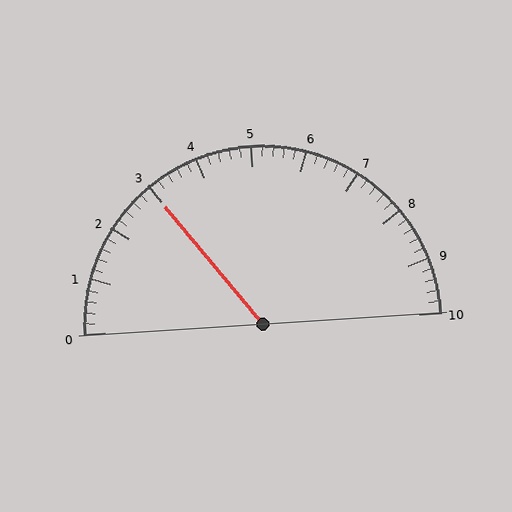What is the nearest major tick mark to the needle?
The nearest major tick mark is 3.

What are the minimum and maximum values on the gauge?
The gauge ranges from 0 to 10.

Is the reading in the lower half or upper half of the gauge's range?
The reading is in the lower half of the range (0 to 10).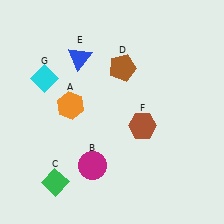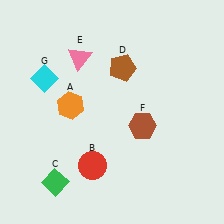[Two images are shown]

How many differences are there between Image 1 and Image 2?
There are 2 differences between the two images.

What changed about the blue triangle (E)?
In Image 1, E is blue. In Image 2, it changed to pink.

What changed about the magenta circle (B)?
In Image 1, B is magenta. In Image 2, it changed to red.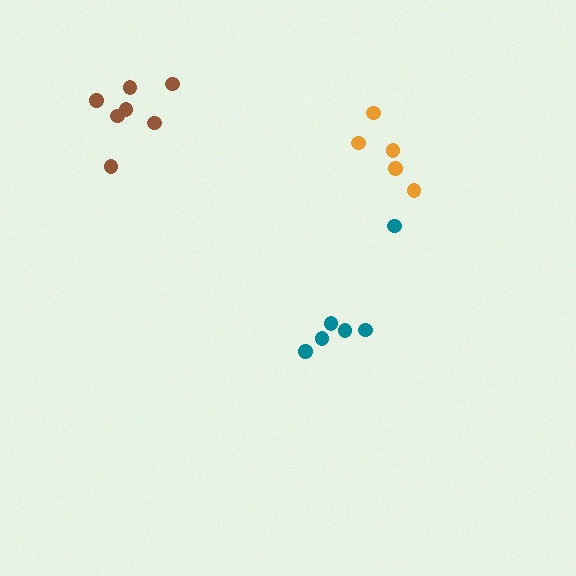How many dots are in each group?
Group 1: 6 dots, Group 2: 5 dots, Group 3: 7 dots (18 total).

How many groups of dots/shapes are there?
There are 3 groups.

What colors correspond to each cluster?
The clusters are colored: teal, orange, brown.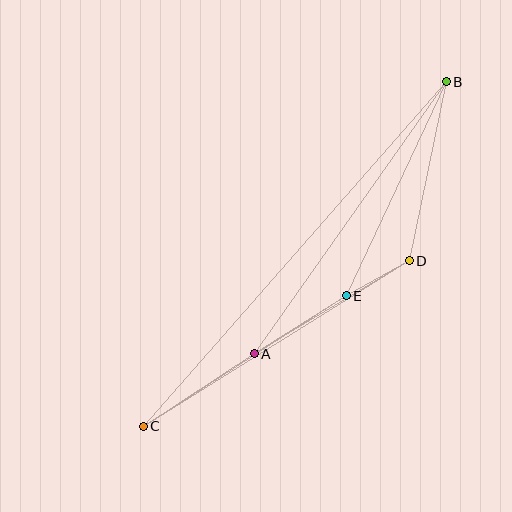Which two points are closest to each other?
Points D and E are closest to each other.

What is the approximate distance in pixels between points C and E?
The distance between C and E is approximately 241 pixels.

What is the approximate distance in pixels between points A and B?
The distance between A and B is approximately 333 pixels.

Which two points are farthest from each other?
Points B and C are farthest from each other.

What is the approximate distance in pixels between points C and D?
The distance between C and D is approximately 313 pixels.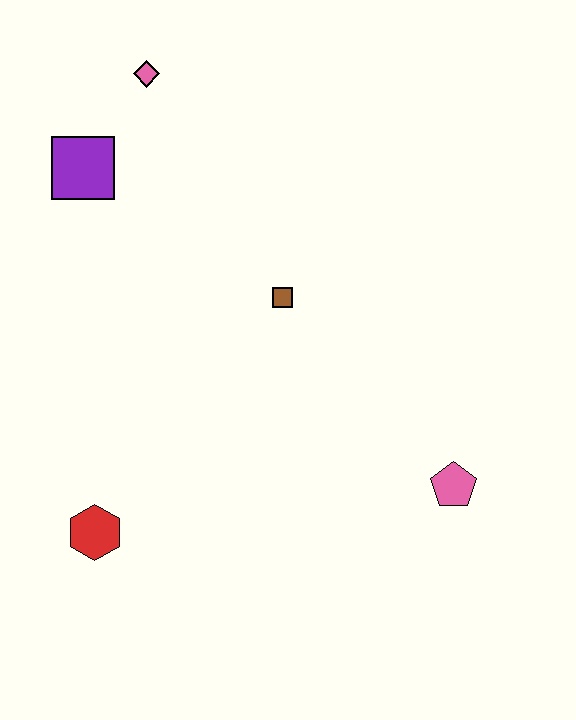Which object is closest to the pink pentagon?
The brown square is closest to the pink pentagon.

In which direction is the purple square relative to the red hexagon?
The purple square is above the red hexagon.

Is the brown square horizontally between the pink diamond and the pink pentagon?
Yes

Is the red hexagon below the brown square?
Yes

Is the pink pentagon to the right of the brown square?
Yes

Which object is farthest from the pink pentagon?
The pink diamond is farthest from the pink pentagon.